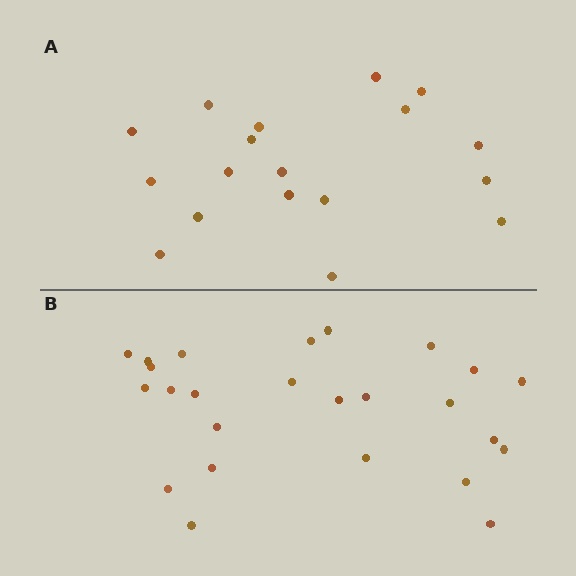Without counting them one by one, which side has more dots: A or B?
Region B (the bottom region) has more dots.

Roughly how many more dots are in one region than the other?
Region B has roughly 8 or so more dots than region A.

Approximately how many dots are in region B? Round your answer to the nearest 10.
About 20 dots. (The exact count is 25, which rounds to 20.)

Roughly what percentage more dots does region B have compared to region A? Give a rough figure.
About 40% more.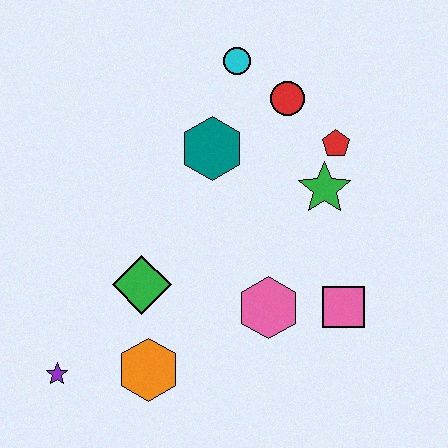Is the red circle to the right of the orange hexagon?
Yes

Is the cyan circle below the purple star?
No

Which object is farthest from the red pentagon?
The purple star is farthest from the red pentagon.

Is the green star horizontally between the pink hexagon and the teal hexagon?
No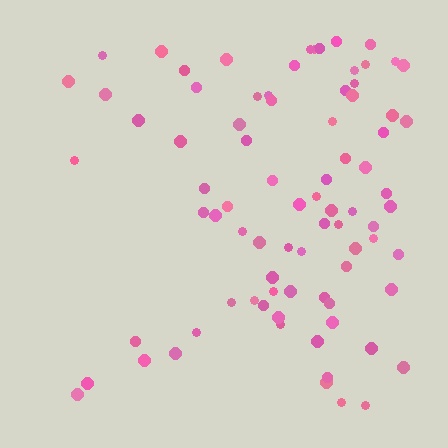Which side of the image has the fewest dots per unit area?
The left.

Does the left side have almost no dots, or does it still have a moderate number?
Still a moderate number, just noticeably fewer than the right.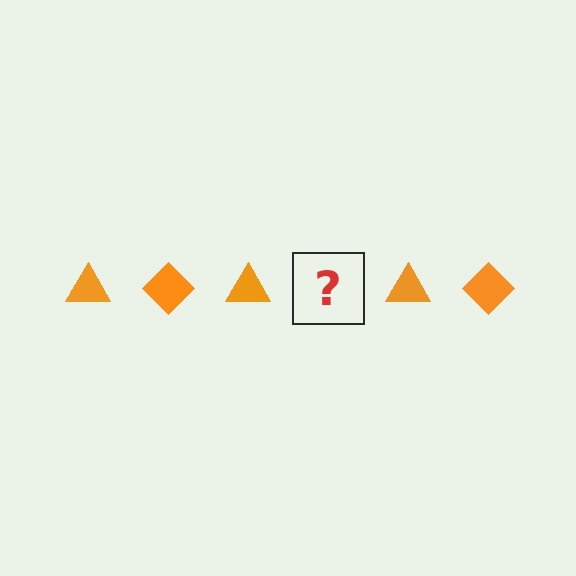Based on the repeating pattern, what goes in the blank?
The blank should be an orange diamond.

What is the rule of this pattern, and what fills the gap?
The rule is that the pattern cycles through triangle, diamond shapes in orange. The gap should be filled with an orange diamond.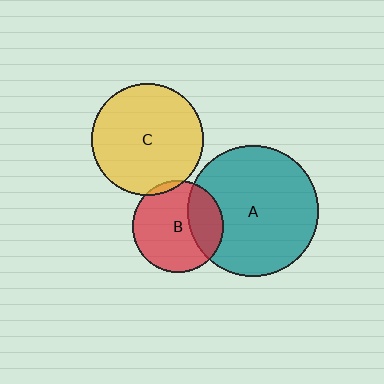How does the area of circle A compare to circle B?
Approximately 2.1 times.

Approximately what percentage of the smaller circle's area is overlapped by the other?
Approximately 5%.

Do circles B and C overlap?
Yes.